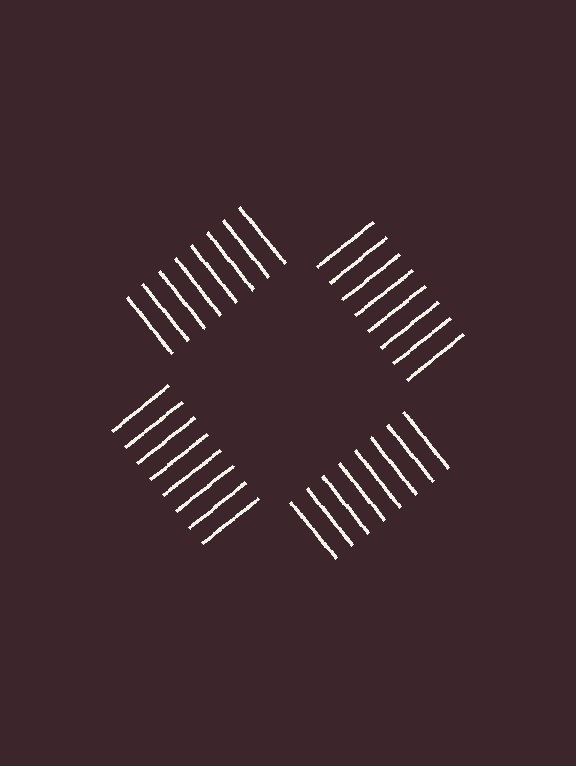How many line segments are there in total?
32 — 8 along each of the 4 edges.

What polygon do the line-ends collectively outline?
An illusory square — the line segments terminate on its edges but no continuous stroke is drawn.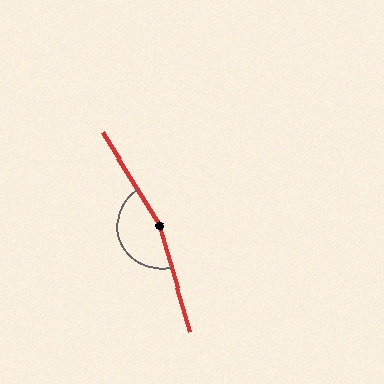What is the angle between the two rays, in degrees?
Approximately 164 degrees.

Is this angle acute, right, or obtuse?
It is obtuse.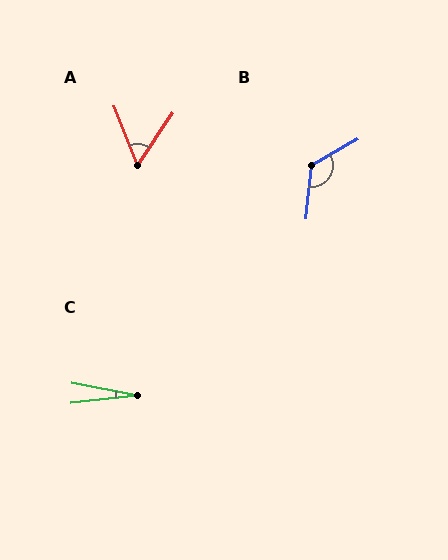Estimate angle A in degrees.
Approximately 56 degrees.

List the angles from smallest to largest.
C (17°), A (56°), B (126°).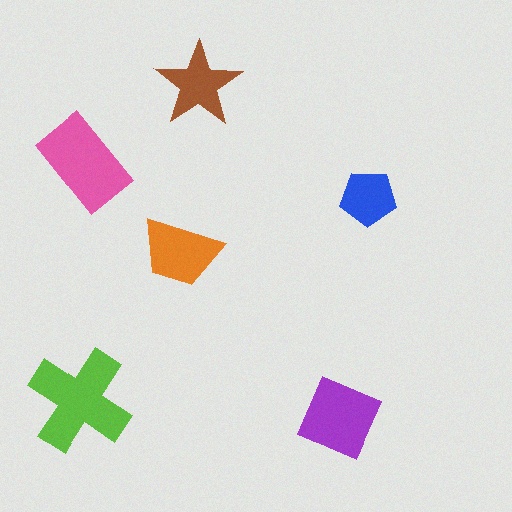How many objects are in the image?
There are 6 objects in the image.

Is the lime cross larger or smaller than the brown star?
Larger.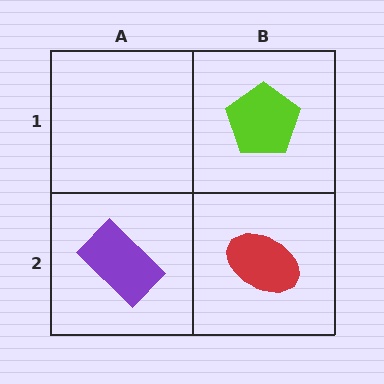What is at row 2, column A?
A purple rectangle.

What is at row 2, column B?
A red ellipse.